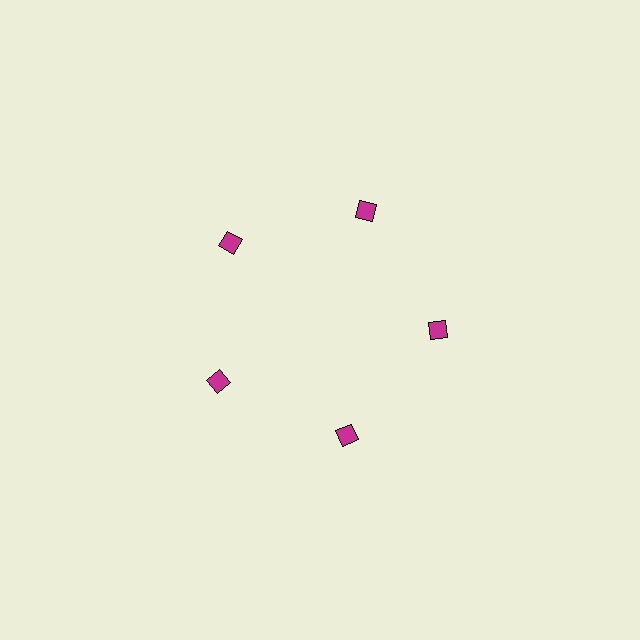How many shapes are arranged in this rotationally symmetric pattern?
There are 5 shapes, arranged in 5 groups of 1.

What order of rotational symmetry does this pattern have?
This pattern has 5-fold rotational symmetry.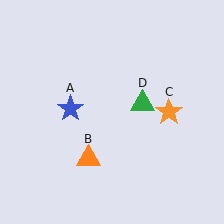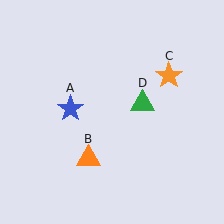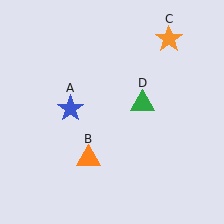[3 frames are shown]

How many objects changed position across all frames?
1 object changed position: orange star (object C).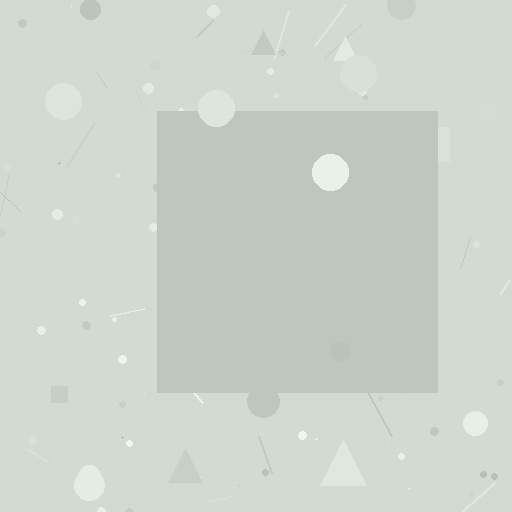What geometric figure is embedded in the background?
A square is embedded in the background.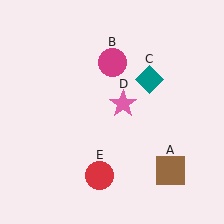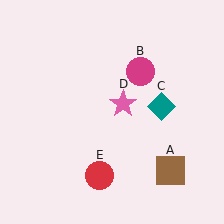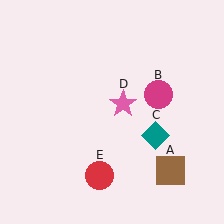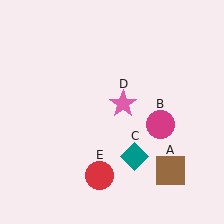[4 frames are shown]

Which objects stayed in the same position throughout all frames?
Brown square (object A) and pink star (object D) and red circle (object E) remained stationary.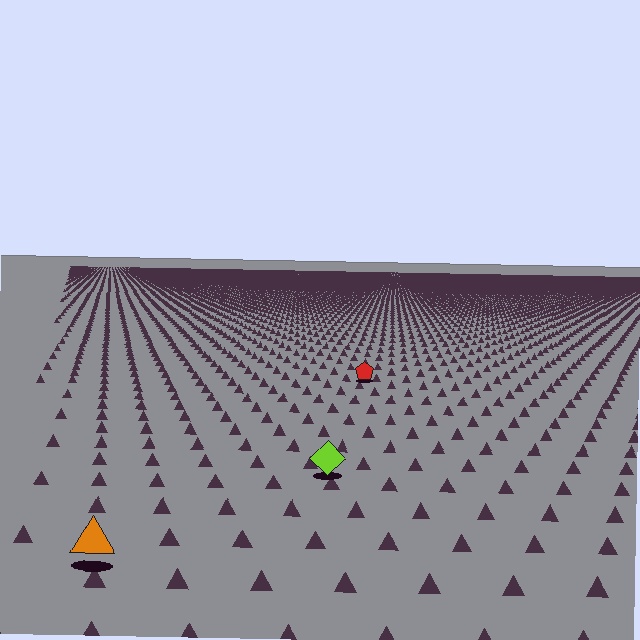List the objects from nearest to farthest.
From nearest to farthest: the orange triangle, the lime diamond, the red pentagon.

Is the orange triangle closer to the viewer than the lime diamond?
Yes. The orange triangle is closer — you can tell from the texture gradient: the ground texture is coarser near it.